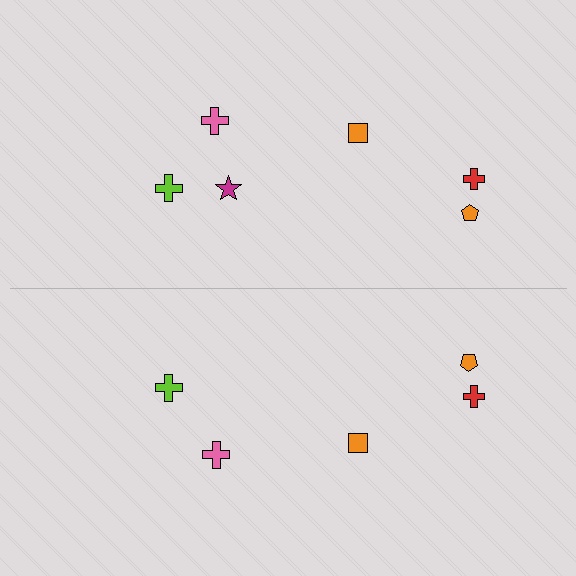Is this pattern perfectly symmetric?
No, the pattern is not perfectly symmetric. A magenta star is missing from the bottom side.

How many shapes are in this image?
There are 11 shapes in this image.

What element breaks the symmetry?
A magenta star is missing from the bottom side.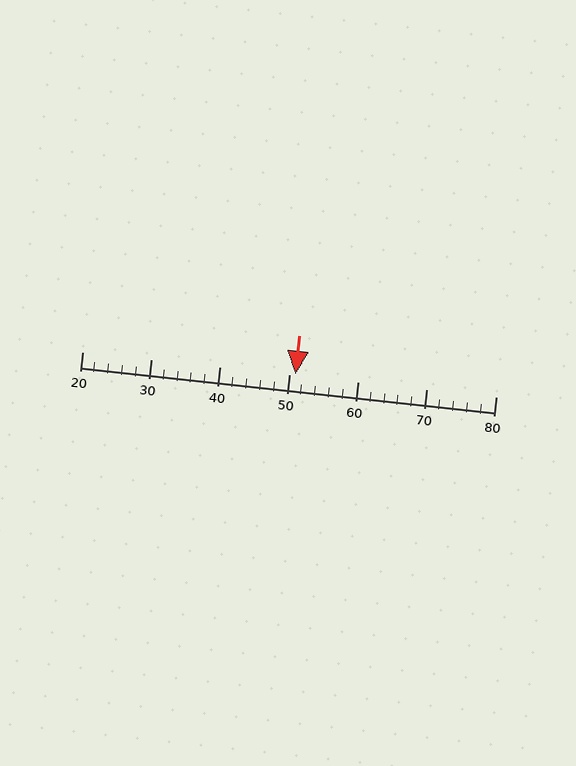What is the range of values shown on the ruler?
The ruler shows values from 20 to 80.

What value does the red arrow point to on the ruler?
The red arrow points to approximately 51.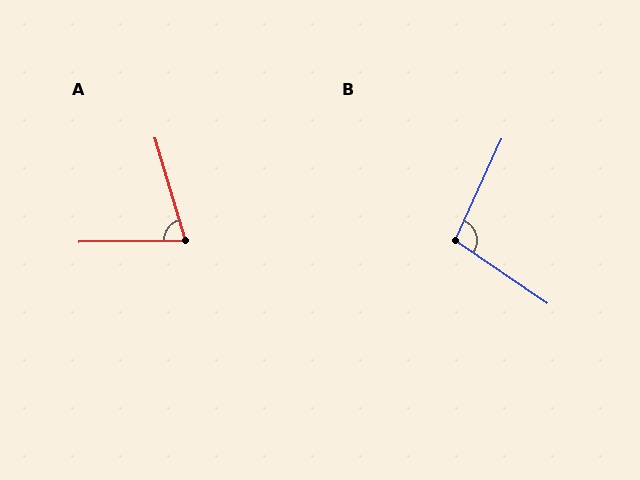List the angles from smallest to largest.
A (74°), B (100°).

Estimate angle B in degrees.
Approximately 100 degrees.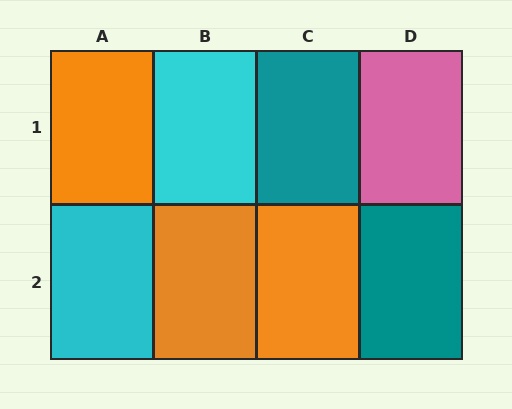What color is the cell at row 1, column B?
Cyan.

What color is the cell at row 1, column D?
Pink.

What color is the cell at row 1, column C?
Teal.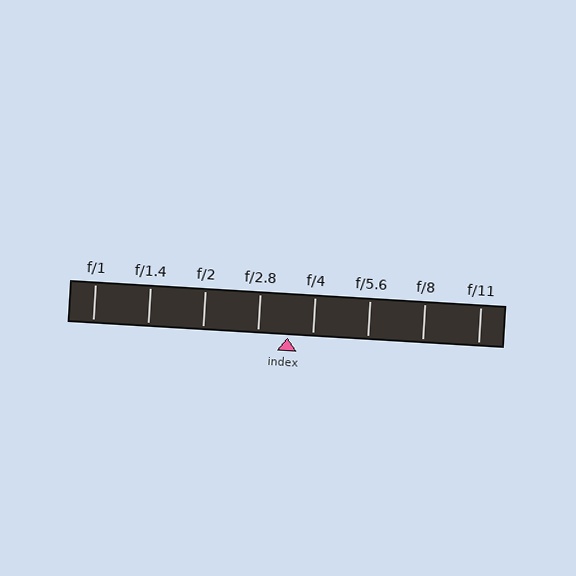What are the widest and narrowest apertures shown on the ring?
The widest aperture shown is f/1 and the narrowest is f/11.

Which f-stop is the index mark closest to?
The index mark is closest to f/4.